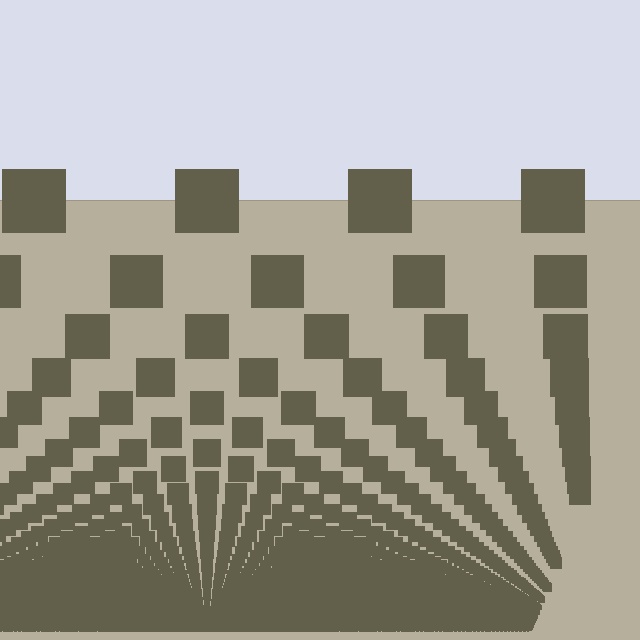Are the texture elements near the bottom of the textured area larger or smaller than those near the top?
Smaller. The gradient is inverted — elements near the bottom are smaller and denser.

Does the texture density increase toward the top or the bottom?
Density increases toward the bottom.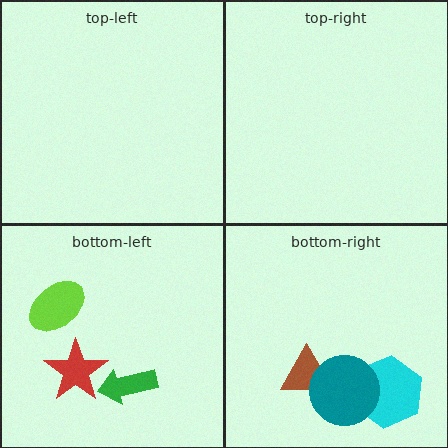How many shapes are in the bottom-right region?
3.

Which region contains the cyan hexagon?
The bottom-right region.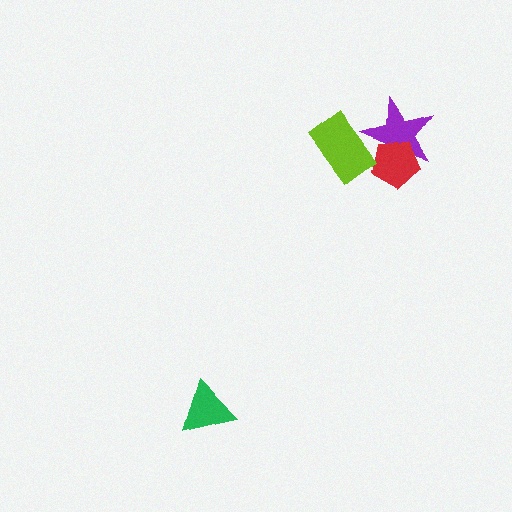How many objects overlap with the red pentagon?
1 object overlaps with the red pentagon.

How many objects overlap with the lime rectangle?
1 object overlaps with the lime rectangle.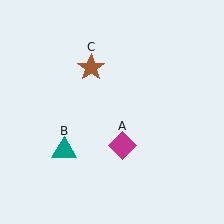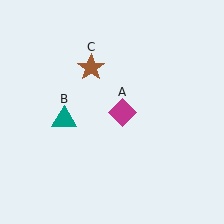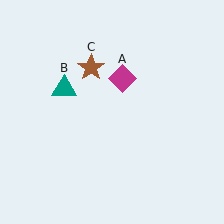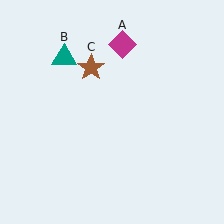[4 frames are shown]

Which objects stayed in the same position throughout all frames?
Brown star (object C) remained stationary.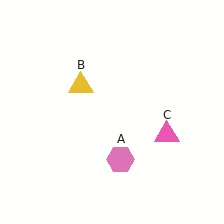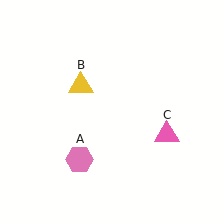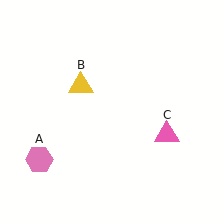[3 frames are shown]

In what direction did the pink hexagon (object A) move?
The pink hexagon (object A) moved left.